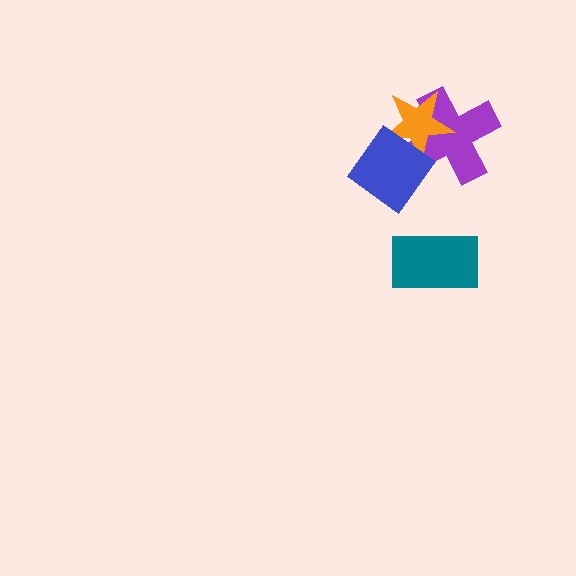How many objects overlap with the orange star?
2 objects overlap with the orange star.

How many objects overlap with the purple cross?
2 objects overlap with the purple cross.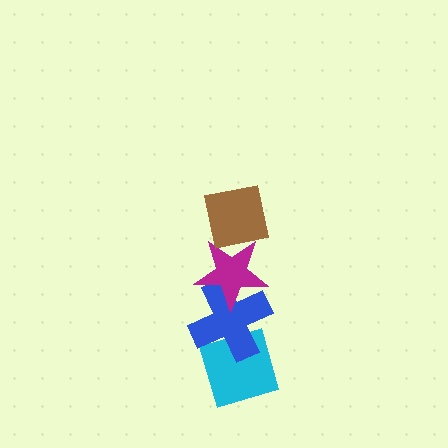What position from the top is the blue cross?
The blue cross is 3rd from the top.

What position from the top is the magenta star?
The magenta star is 2nd from the top.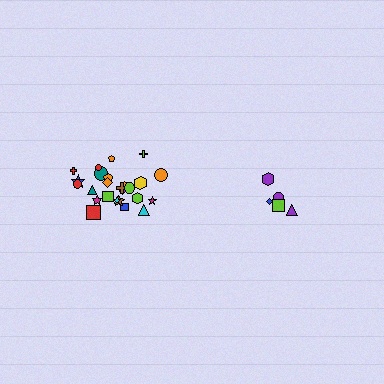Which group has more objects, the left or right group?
The left group.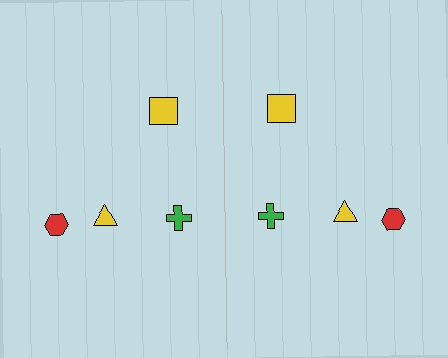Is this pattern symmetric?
Yes, this pattern has bilateral (reflection) symmetry.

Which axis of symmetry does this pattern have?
The pattern has a vertical axis of symmetry running through the center of the image.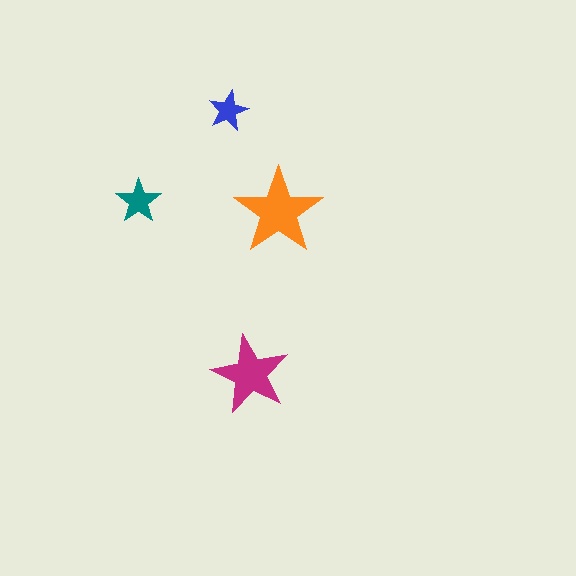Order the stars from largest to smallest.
the orange one, the magenta one, the teal one, the blue one.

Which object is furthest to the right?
The orange star is rightmost.